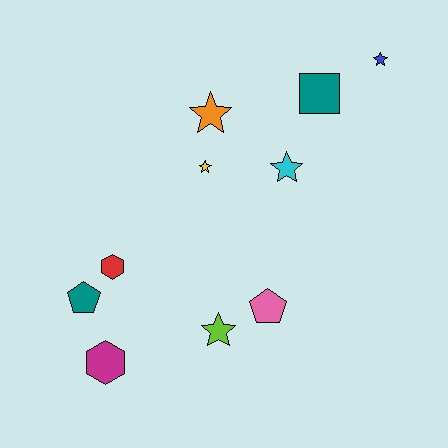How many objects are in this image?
There are 10 objects.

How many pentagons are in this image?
There are 2 pentagons.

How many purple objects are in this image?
There are no purple objects.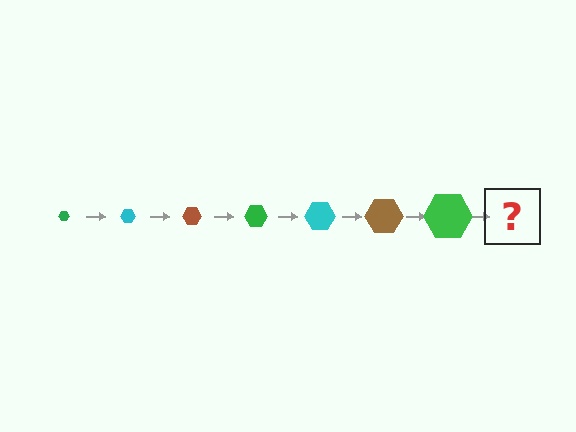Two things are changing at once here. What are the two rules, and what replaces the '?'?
The two rules are that the hexagon grows larger each step and the color cycles through green, cyan, and brown. The '?' should be a cyan hexagon, larger than the previous one.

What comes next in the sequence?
The next element should be a cyan hexagon, larger than the previous one.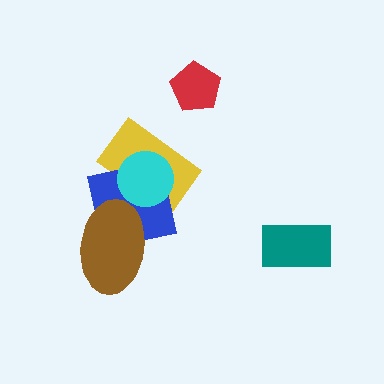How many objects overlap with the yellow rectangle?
2 objects overlap with the yellow rectangle.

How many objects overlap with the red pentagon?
0 objects overlap with the red pentagon.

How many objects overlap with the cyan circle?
2 objects overlap with the cyan circle.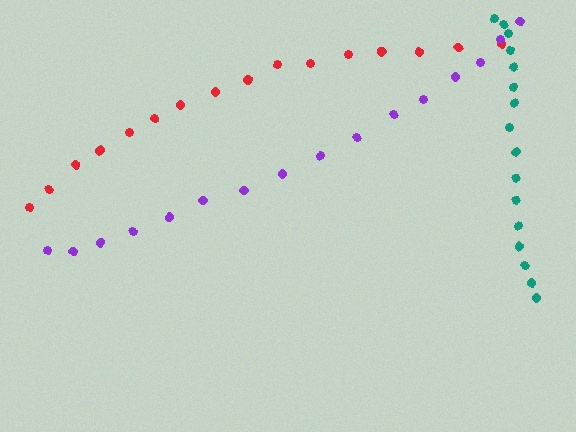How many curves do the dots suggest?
There are 3 distinct paths.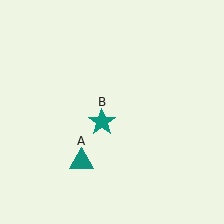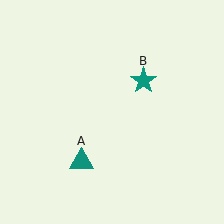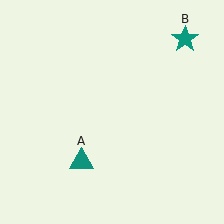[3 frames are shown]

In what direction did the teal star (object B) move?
The teal star (object B) moved up and to the right.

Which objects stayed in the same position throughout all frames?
Teal triangle (object A) remained stationary.